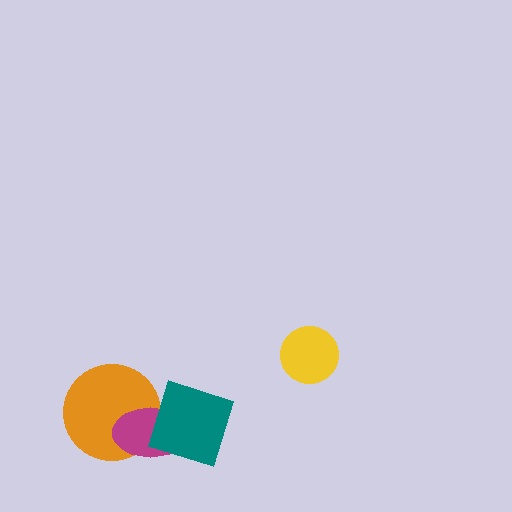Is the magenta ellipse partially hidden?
Yes, it is partially covered by another shape.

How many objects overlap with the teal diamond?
2 objects overlap with the teal diamond.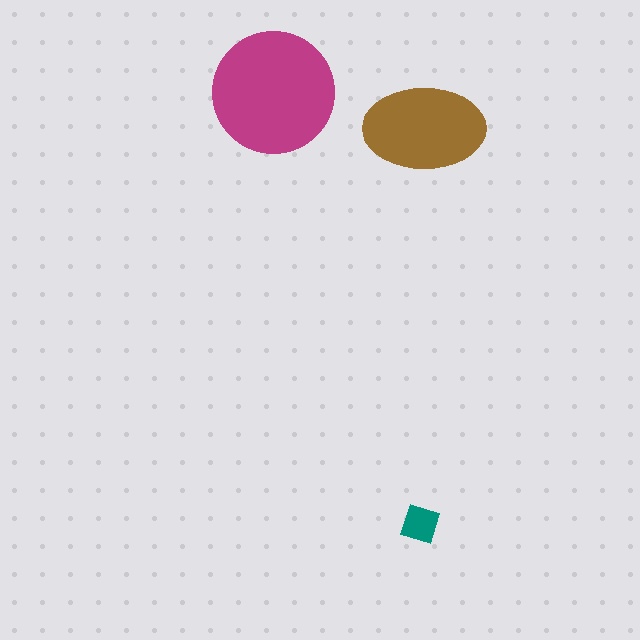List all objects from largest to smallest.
The magenta circle, the brown ellipse, the teal square.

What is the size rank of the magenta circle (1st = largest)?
1st.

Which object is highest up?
The magenta circle is topmost.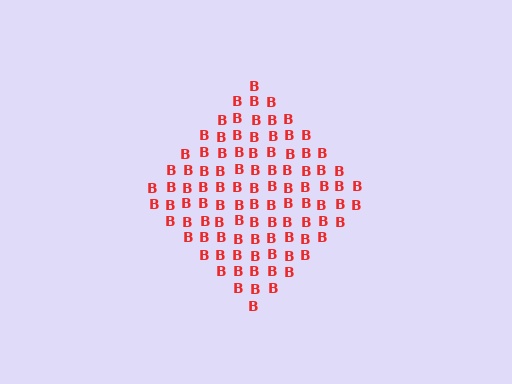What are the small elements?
The small elements are letter B's.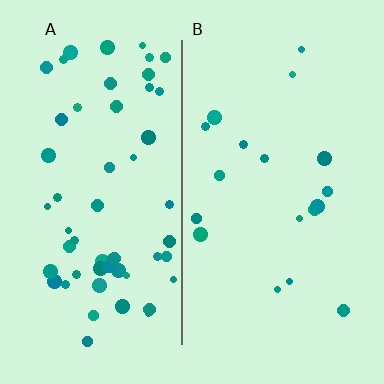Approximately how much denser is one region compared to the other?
Approximately 3.1× — region A over region B.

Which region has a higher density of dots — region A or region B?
A (the left).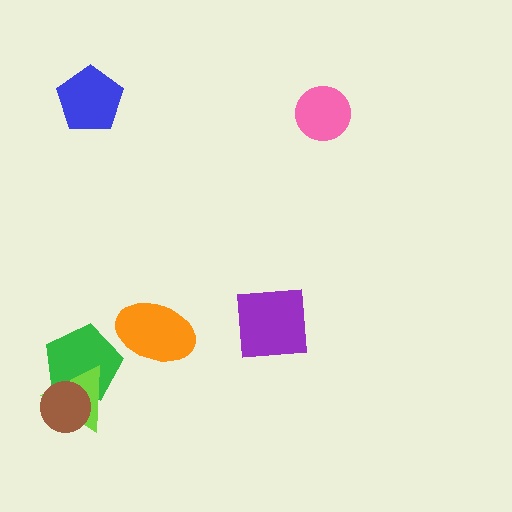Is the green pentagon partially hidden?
Yes, it is partially covered by another shape.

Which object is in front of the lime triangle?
The brown circle is in front of the lime triangle.